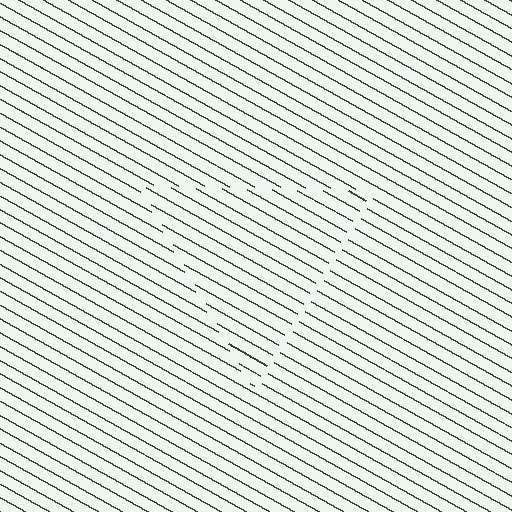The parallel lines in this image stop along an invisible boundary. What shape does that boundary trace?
An illusory triangle. The interior of the shape contains the same grating, shifted by half a period — the contour is defined by the phase discontinuity where line-ends from the inner and outer gratings abut.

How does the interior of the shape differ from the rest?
The interior of the shape contains the same grating, shifted by half a period — the contour is defined by the phase discontinuity where line-ends from the inner and outer gratings abut.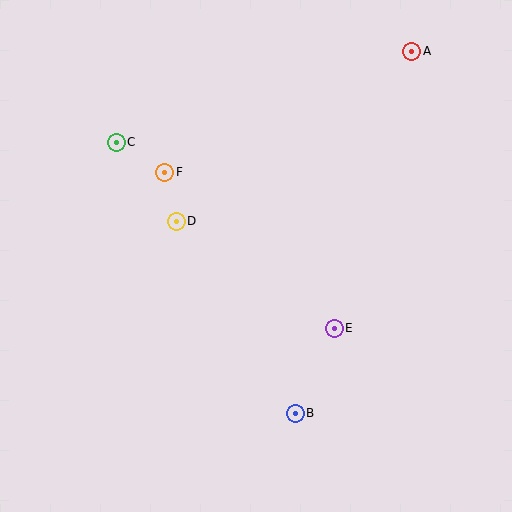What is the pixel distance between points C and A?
The distance between C and A is 309 pixels.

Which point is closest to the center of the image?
Point D at (176, 221) is closest to the center.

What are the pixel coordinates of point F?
Point F is at (165, 172).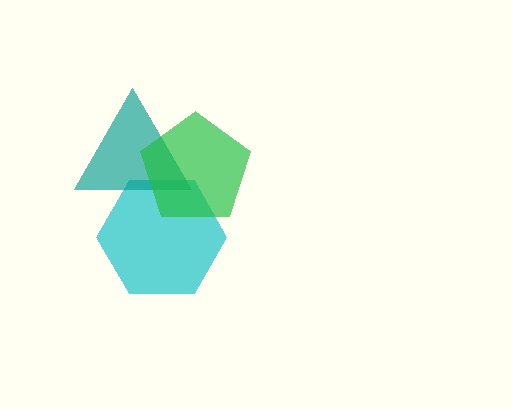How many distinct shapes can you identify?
There are 3 distinct shapes: a cyan hexagon, a teal triangle, a green pentagon.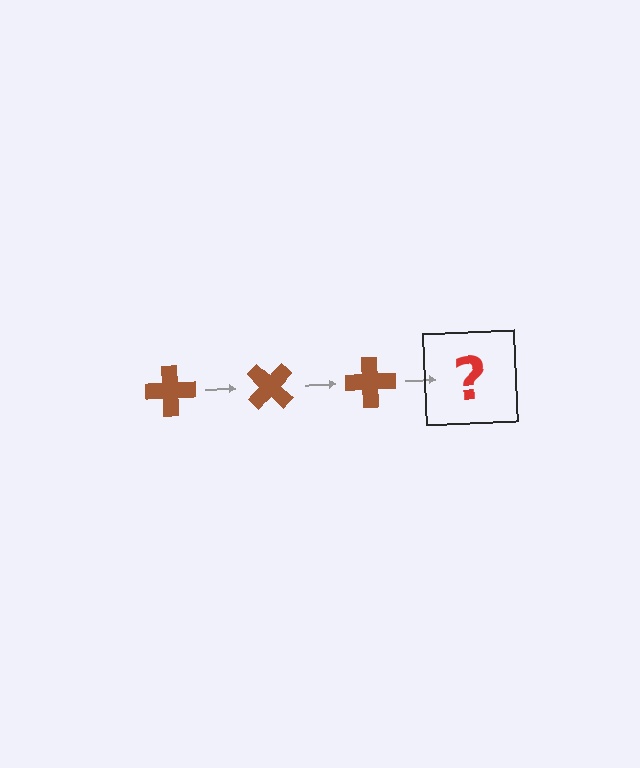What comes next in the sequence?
The next element should be a brown cross rotated 135 degrees.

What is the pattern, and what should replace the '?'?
The pattern is that the cross rotates 45 degrees each step. The '?' should be a brown cross rotated 135 degrees.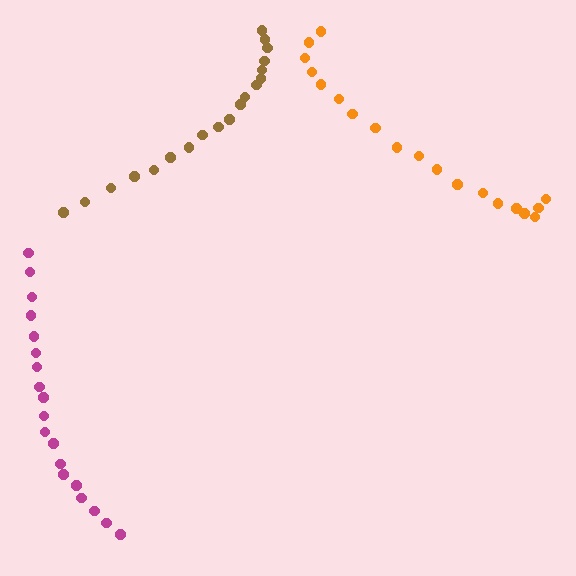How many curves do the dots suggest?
There are 3 distinct paths.